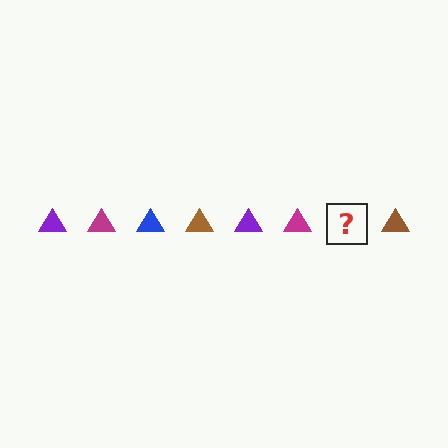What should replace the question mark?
The question mark should be replaced with a blue triangle.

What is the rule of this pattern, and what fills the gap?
The rule is that the pattern cycles through purple, magenta, blue, brown triangles. The gap should be filled with a blue triangle.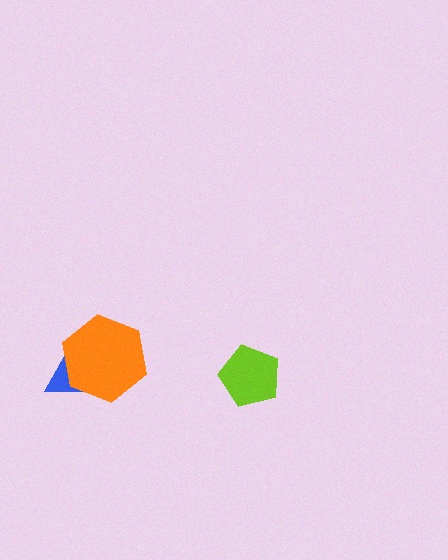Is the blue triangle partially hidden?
Yes, it is partially covered by another shape.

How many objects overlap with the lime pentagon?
0 objects overlap with the lime pentagon.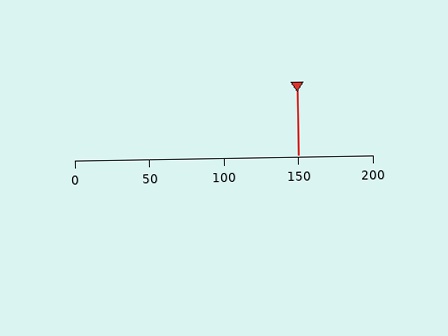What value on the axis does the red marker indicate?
The marker indicates approximately 150.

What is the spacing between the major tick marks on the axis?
The major ticks are spaced 50 apart.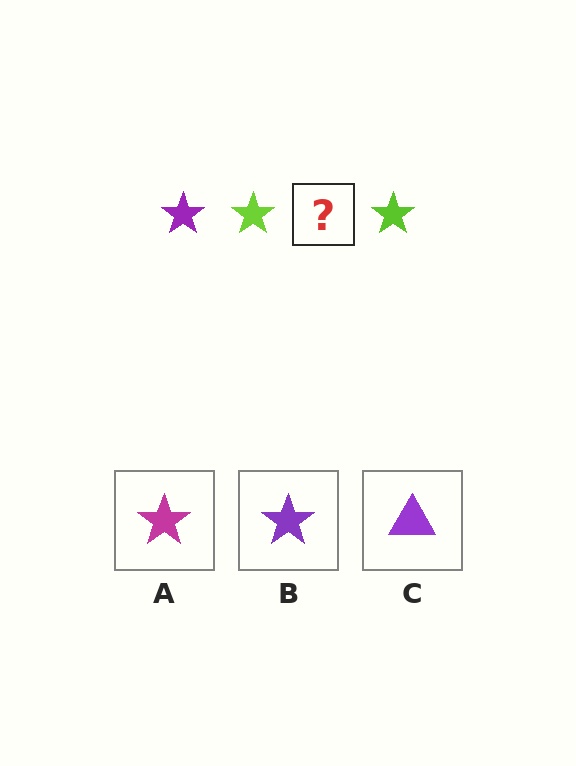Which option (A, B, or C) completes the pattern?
B.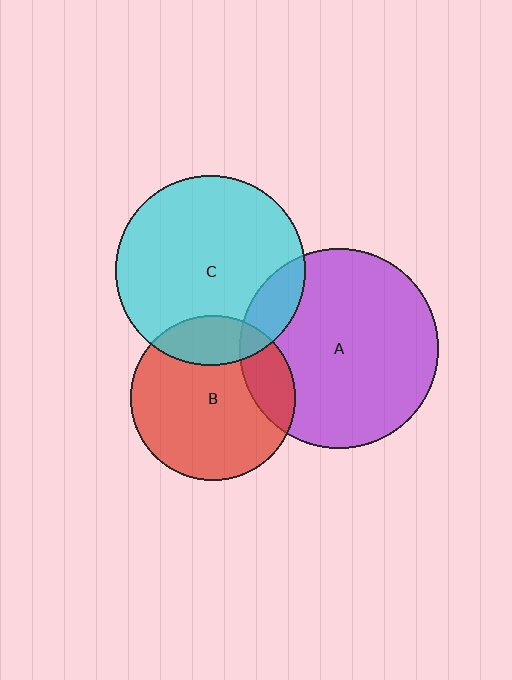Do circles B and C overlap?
Yes.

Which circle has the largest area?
Circle A (purple).